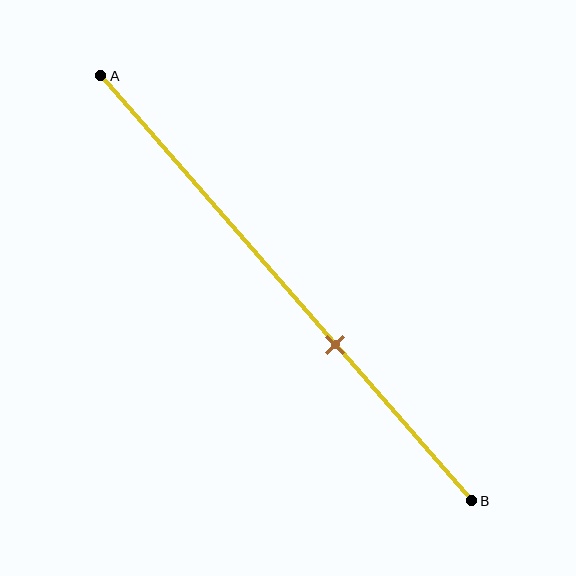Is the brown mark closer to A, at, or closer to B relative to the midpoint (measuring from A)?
The brown mark is closer to point B than the midpoint of segment AB.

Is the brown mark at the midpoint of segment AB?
No, the mark is at about 65% from A, not at the 50% midpoint.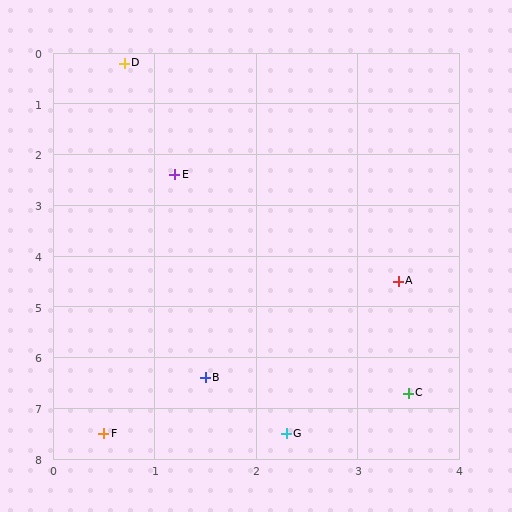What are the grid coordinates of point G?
Point G is at approximately (2.3, 7.5).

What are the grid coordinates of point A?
Point A is at approximately (3.4, 4.5).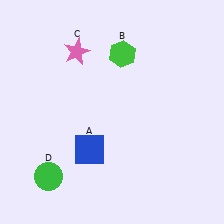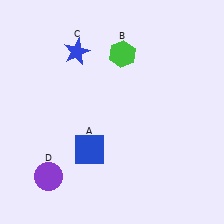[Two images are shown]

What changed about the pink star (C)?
In Image 1, C is pink. In Image 2, it changed to blue.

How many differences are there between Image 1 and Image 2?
There are 2 differences between the two images.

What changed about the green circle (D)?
In Image 1, D is green. In Image 2, it changed to purple.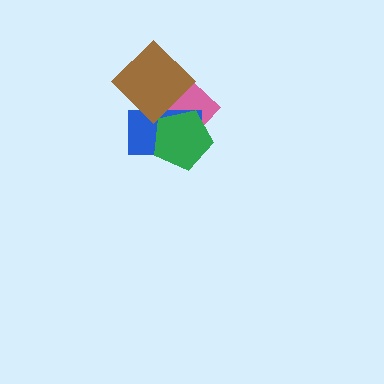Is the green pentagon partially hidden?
No, no other shape covers it.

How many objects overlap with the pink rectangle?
3 objects overlap with the pink rectangle.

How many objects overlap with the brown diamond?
3 objects overlap with the brown diamond.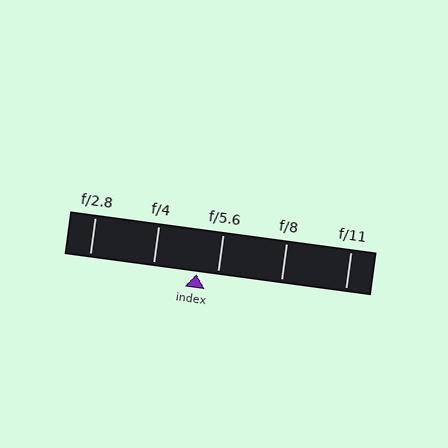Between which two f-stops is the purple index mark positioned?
The index mark is between f/4 and f/5.6.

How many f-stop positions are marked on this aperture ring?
There are 5 f-stop positions marked.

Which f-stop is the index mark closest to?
The index mark is closest to f/5.6.